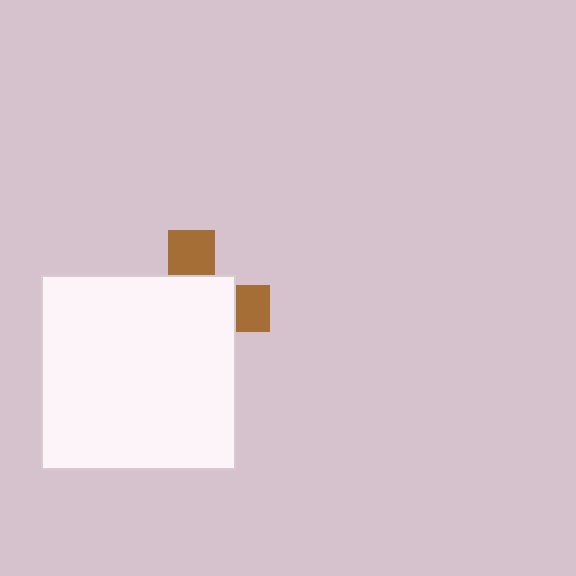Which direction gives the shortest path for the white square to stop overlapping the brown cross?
Moving toward the lower-left gives the shortest separation.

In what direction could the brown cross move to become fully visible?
The brown cross could move toward the upper-right. That would shift it out from behind the white square entirely.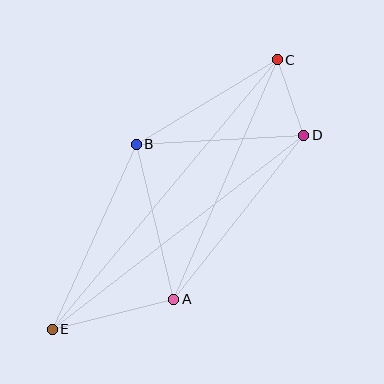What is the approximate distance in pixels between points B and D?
The distance between B and D is approximately 168 pixels.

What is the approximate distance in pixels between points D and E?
The distance between D and E is approximately 318 pixels.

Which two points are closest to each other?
Points C and D are closest to each other.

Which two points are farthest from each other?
Points C and E are farthest from each other.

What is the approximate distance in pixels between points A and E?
The distance between A and E is approximately 125 pixels.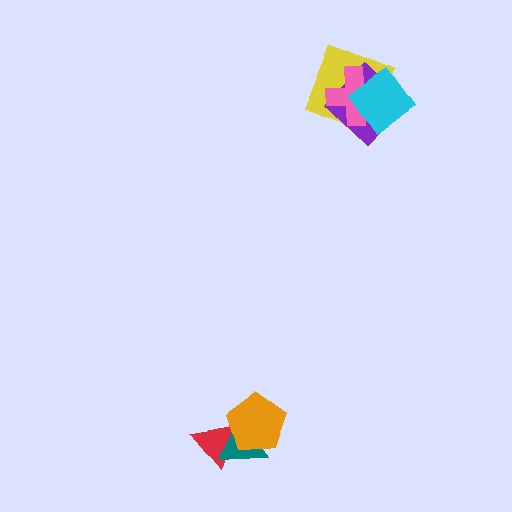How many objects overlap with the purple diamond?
3 objects overlap with the purple diamond.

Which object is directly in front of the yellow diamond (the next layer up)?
The purple diamond is directly in front of the yellow diamond.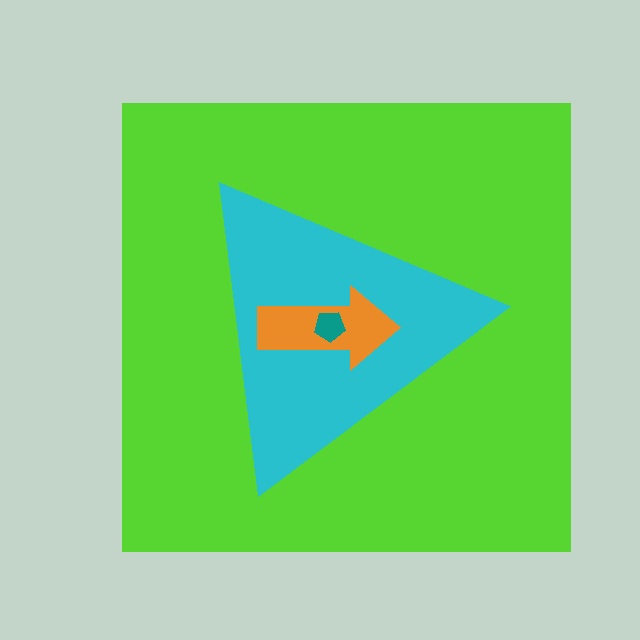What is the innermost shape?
The teal pentagon.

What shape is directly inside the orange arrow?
The teal pentagon.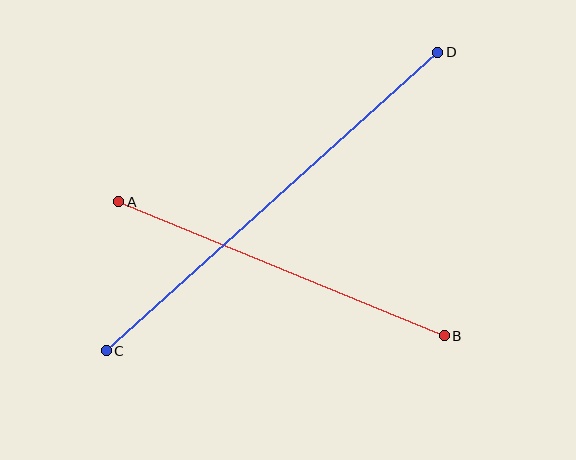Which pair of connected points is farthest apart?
Points C and D are farthest apart.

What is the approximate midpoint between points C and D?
The midpoint is at approximately (272, 202) pixels.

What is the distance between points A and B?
The distance is approximately 352 pixels.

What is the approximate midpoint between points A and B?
The midpoint is at approximately (282, 269) pixels.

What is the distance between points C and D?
The distance is approximately 446 pixels.